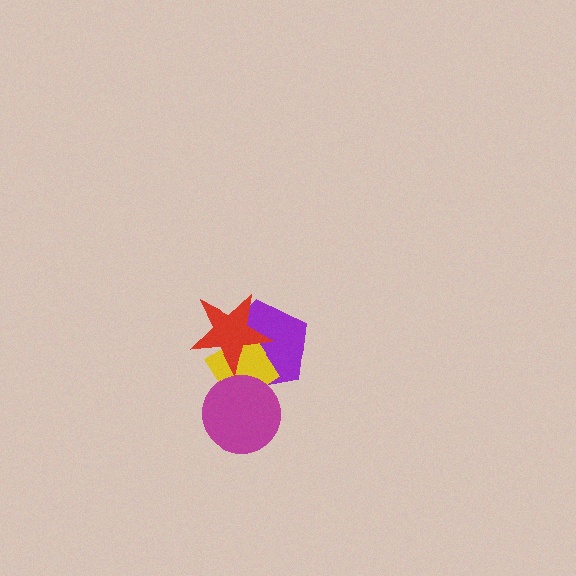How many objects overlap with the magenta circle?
2 objects overlap with the magenta circle.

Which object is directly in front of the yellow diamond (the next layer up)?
The magenta circle is directly in front of the yellow diamond.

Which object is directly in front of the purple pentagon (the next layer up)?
The yellow diamond is directly in front of the purple pentagon.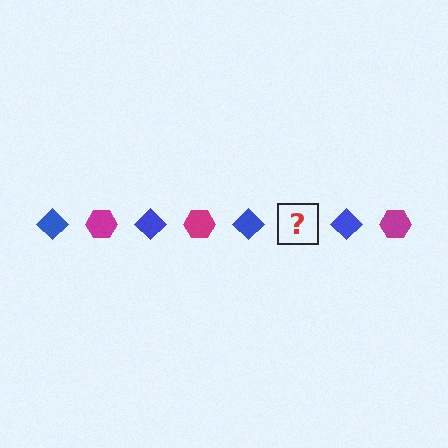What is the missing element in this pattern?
The missing element is a magenta hexagon.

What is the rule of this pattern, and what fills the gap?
The rule is that the pattern alternates between blue diamond and magenta hexagon. The gap should be filled with a magenta hexagon.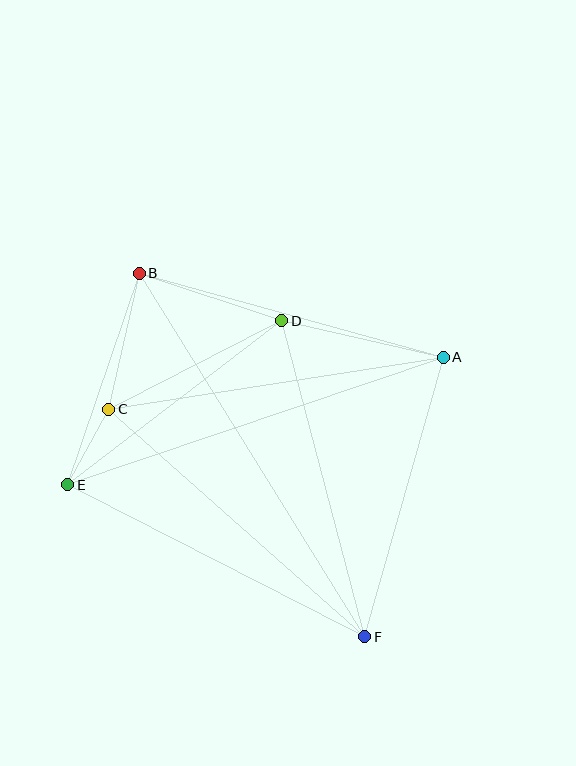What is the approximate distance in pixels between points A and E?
The distance between A and E is approximately 397 pixels.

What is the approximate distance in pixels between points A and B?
The distance between A and B is approximately 316 pixels.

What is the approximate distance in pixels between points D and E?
The distance between D and E is approximately 270 pixels.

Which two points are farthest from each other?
Points B and F are farthest from each other.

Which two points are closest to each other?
Points C and E are closest to each other.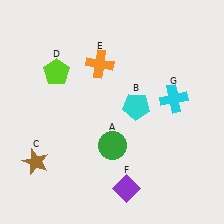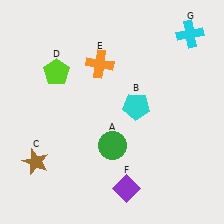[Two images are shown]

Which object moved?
The cyan cross (G) moved up.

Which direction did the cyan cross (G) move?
The cyan cross (G) moved up.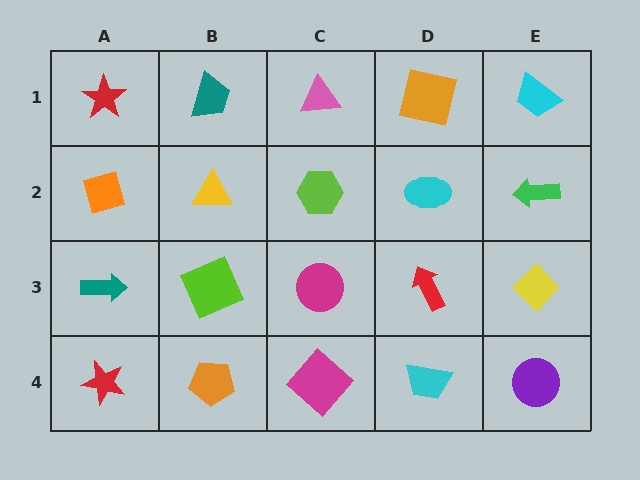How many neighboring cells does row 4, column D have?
3.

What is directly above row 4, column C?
A magenta circle.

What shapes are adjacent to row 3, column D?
A cyan ellipse (row 2, column D), a cyan trapezoid (row 4, column D), a magenta circle (row 3, column C), a yellow diamond (row 3, column E).